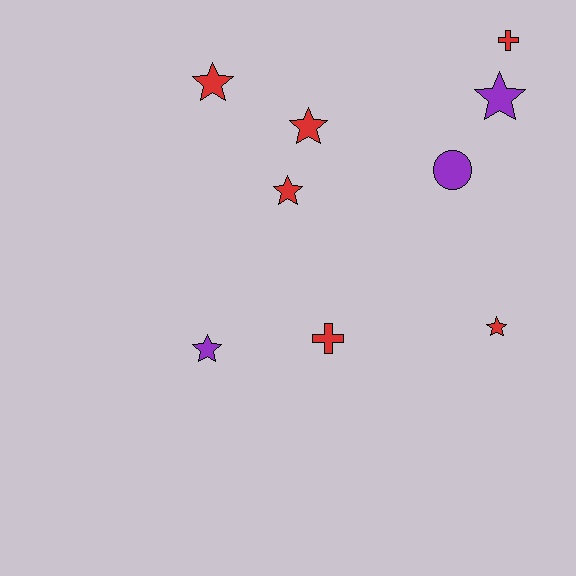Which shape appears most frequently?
Star, with 6 objects.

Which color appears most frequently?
Red, with 6 objects.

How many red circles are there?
There are no red circles.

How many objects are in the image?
There are 9 objects.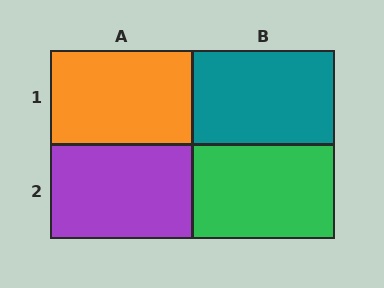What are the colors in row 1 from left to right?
Orange, teal.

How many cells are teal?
1 cell is teal.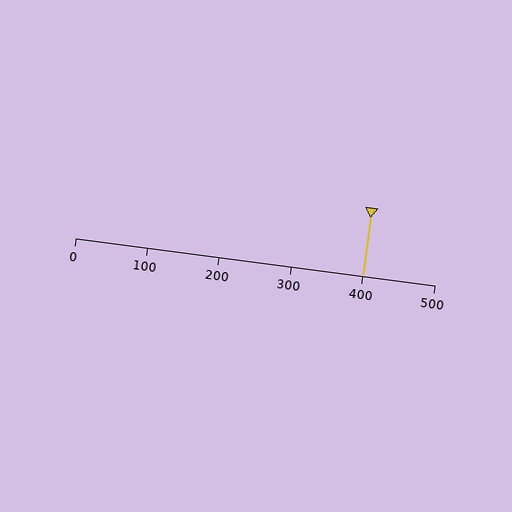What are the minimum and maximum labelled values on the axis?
The axis runs from 0 to 500.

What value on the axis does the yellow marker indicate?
The marker indicates approximately 400.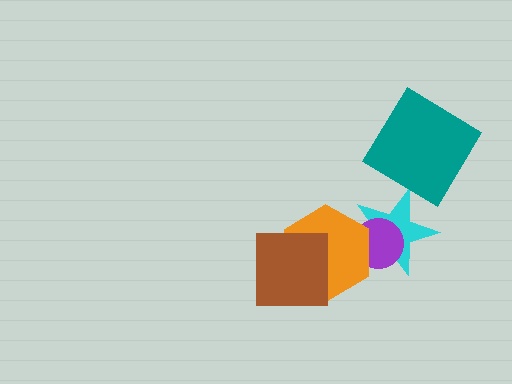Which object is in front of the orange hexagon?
The brown square is in front of the orange hexagon.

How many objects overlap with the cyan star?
2 objects overlap with the cyan star.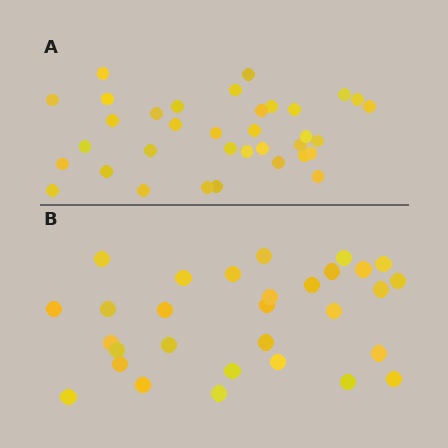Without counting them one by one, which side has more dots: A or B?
Region A (the top region) has more dots.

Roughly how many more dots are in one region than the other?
Region A has about 5 more dots than region B.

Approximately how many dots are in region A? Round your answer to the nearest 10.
About 40 dots. (The exact count is 35, which rounds to 40.)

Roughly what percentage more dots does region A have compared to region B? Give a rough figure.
About 15% more.